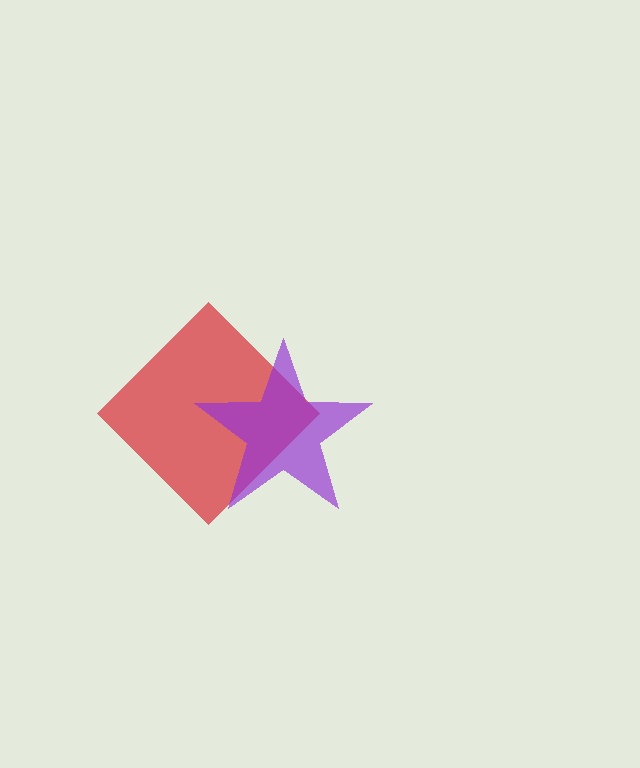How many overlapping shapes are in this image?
There are 2 overlapping shapes in the image.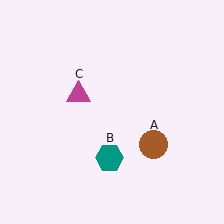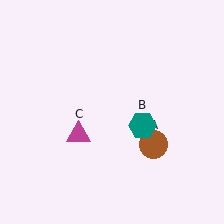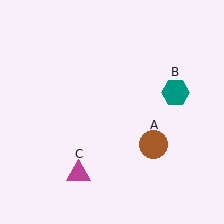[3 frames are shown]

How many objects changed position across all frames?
2 objects changed position: teal hexagon (object B), magenta triangle (object C).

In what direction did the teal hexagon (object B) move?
The teal hexagon (object B) moved up and to the right.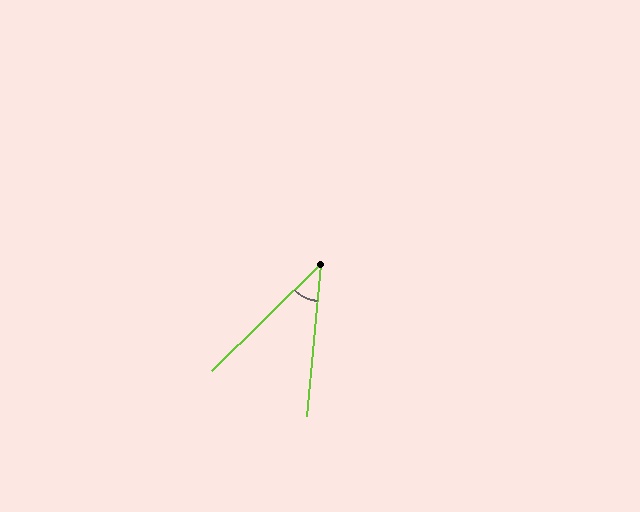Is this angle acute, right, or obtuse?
It is acute.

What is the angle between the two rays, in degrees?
Approximately 41 degrees.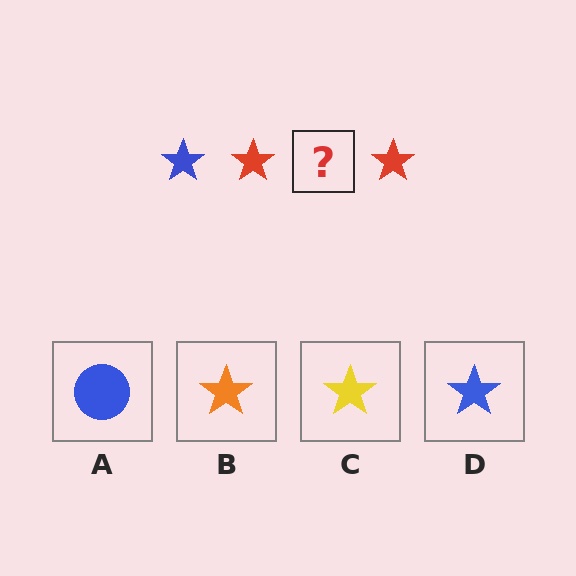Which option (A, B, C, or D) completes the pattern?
D.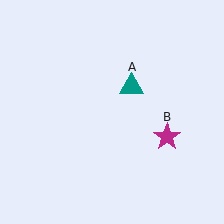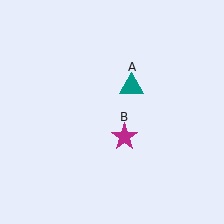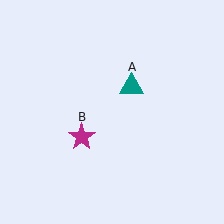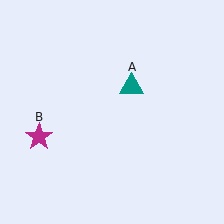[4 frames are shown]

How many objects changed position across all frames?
1 object changed position: magenta star (object B).